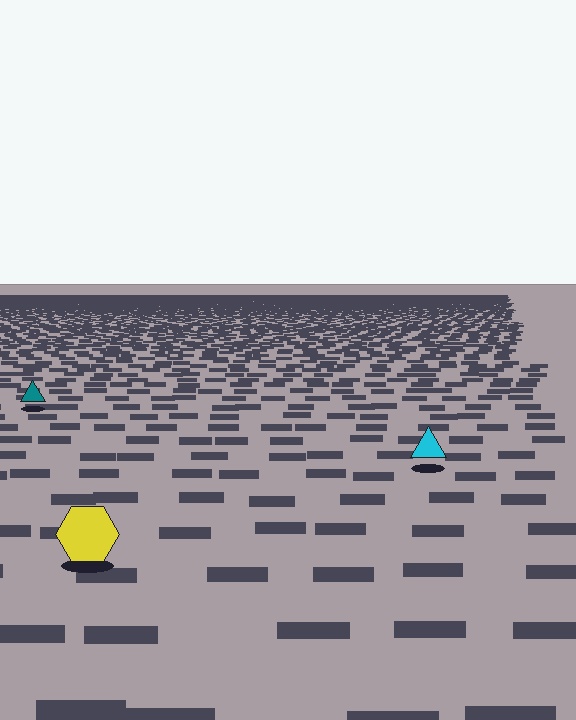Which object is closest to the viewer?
The yellow hexagon is closest. The texture marks near it are larger and more spread out.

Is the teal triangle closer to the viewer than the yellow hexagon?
No. The yellow hexagon is closer — you can tell from the texture gradient: the ground texture is coarser near it.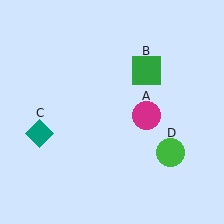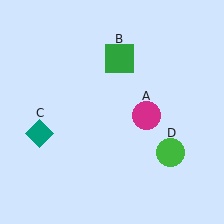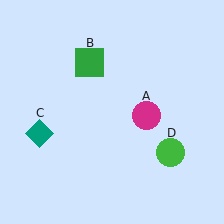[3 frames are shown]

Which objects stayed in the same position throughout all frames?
Magenta circle (object A) and teal diamond (object C) and green circle (object D) remained stationary.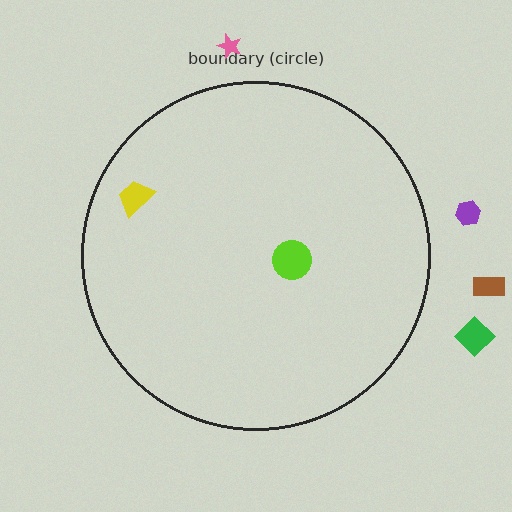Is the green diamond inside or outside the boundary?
Outside.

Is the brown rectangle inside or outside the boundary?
Outside.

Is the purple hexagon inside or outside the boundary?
Outside.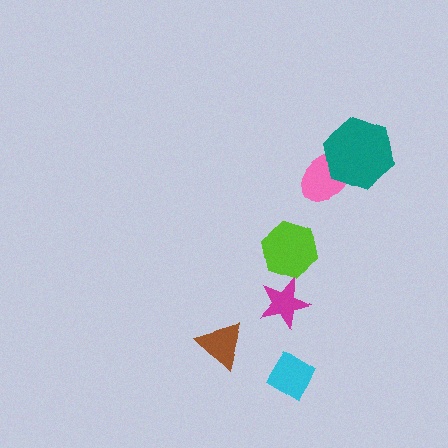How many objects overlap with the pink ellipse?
1 object overlaps with the pink ellipse.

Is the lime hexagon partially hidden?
No, no other shape covers it.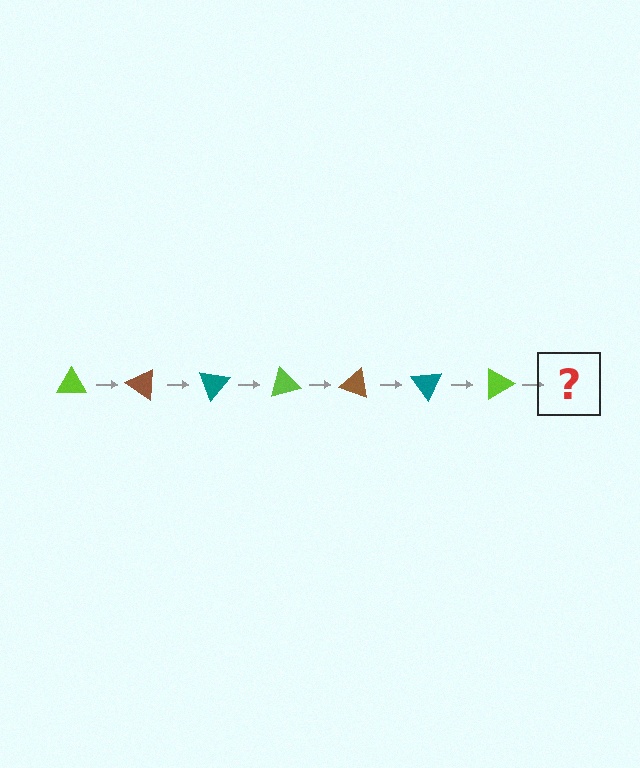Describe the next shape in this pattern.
It should be a brown triangle, rotated 245 degrees from the start.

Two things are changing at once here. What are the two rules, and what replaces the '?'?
The two rules are that it rotates 35 degrees each step and the color cycles through lime, brown, and teal. The '?' should be a brown triangle, rotated 245 degrees from the start.